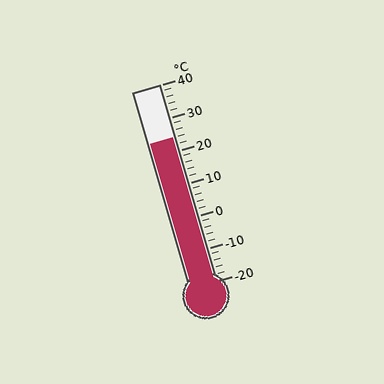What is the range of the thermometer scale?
The thermometer scale ranges from -20°C to 40°C.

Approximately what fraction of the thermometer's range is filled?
The thermometer is filled to approximately 75% of its range.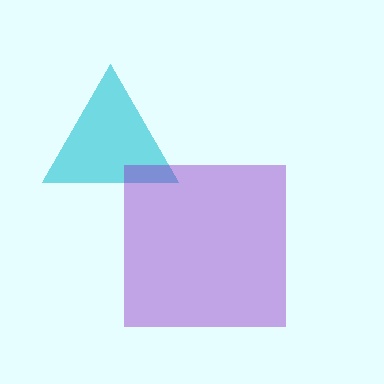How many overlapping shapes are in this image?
There are 2 overlapping shapes in the image.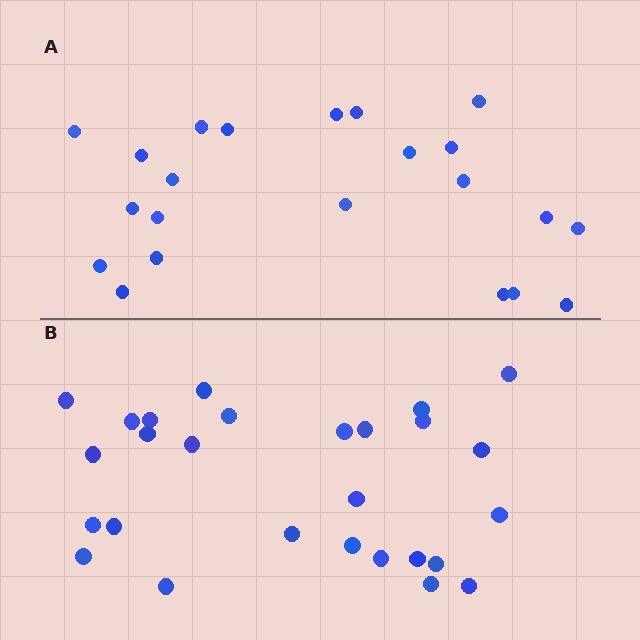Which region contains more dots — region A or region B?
Region B (the bottom region) has more dots.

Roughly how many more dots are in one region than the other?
Region B has about 5 more dots than region A.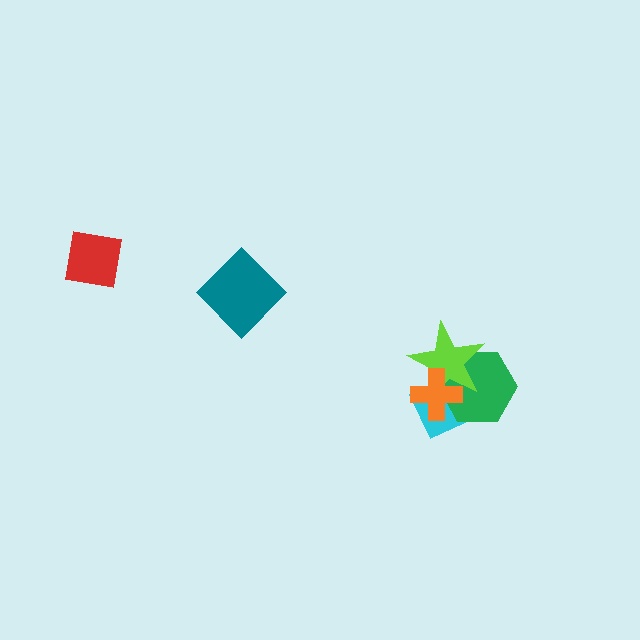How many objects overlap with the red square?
0 objects overlap with the red square.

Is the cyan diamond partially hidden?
Yes, it is partially covered by another shape.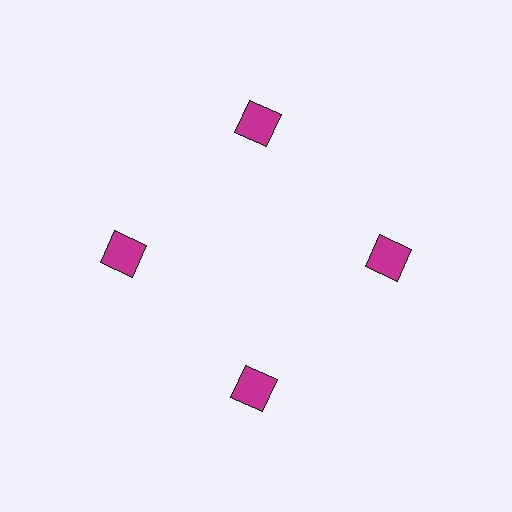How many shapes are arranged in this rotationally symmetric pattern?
There are 8 shapes, arranged in 4 groups of 2.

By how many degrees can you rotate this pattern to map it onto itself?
The pattern maps onto itself every 90 degrees of rotation.